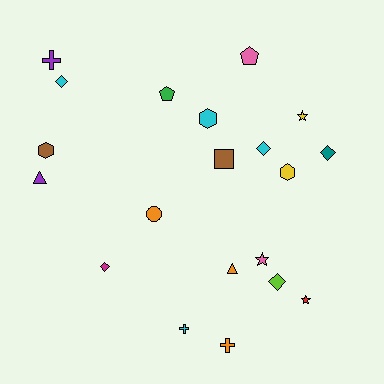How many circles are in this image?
There is 1 circle.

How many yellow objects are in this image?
There are 2 yellow objects.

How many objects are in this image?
There are 20 objects.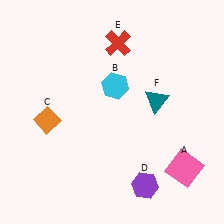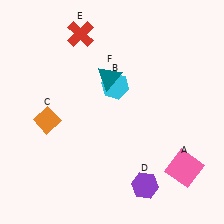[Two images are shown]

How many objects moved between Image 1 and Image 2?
2 objects moved between the two images.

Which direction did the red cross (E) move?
The red cross (E) moved left.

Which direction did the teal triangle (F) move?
The teal triangle (F) moved left.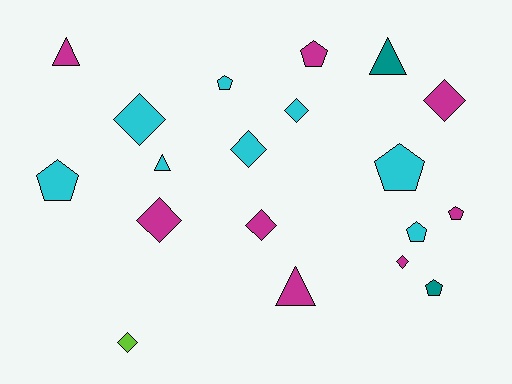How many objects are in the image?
There are 19 objects.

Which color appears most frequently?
Cyan, with 8 objects.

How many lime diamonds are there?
There is 1 lime diamond.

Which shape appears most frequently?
Diamond, with 8 objects.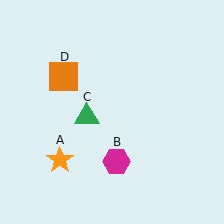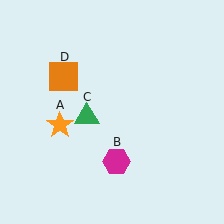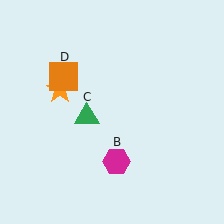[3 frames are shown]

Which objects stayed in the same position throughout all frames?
Magenta hexagon (object B) and green triangle (object C) and orange square (object D) remained stationary.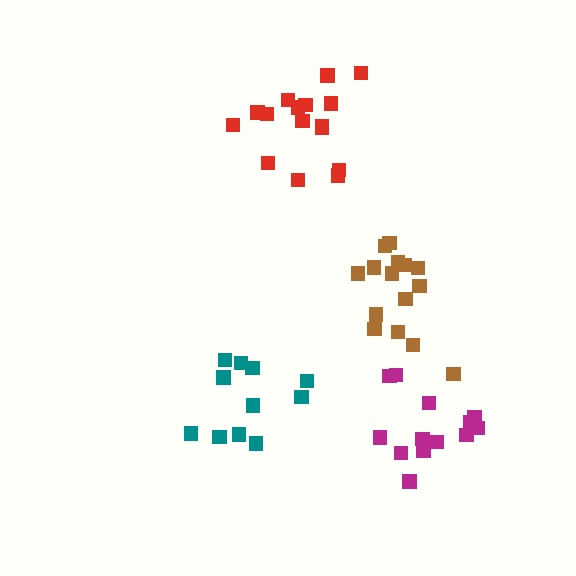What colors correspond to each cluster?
The clusters are colored: red, magenta, brown, teal.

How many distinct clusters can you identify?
There are 4 distinct clusters.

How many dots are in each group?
Group 1: 16 dots, Group 2: 13 dots, Group 3: 15 dots, Group 4: 11 dots (55 total).